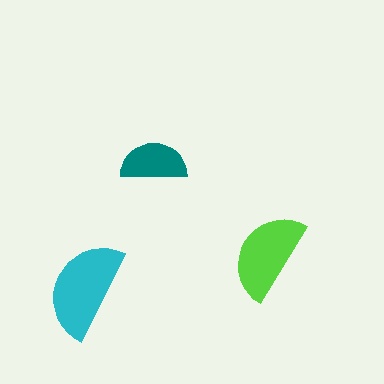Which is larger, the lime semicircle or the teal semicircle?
The lime one.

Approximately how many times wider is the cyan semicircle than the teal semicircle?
About 1.5 times wider.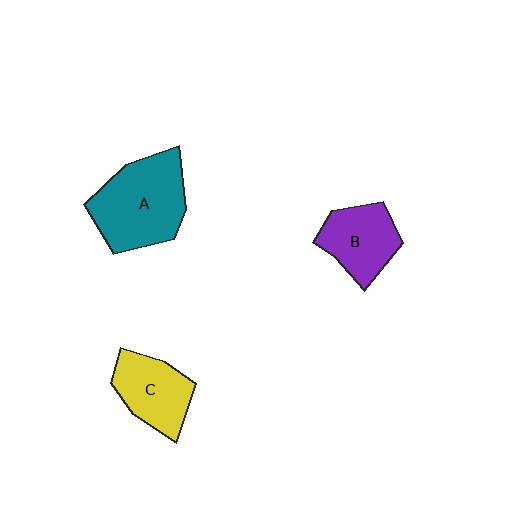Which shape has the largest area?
Shape A (teal).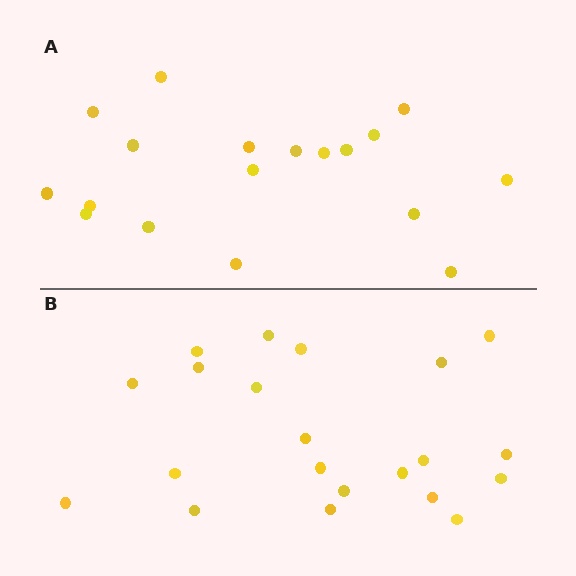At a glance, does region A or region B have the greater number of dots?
Region B (the bottom region) has more dots.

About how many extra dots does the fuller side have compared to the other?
Region B has just a few more — roughly 2 or 3 more dots than region A.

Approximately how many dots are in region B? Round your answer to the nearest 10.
About 20 dots. (The exact count is 21, which rounds to 20.)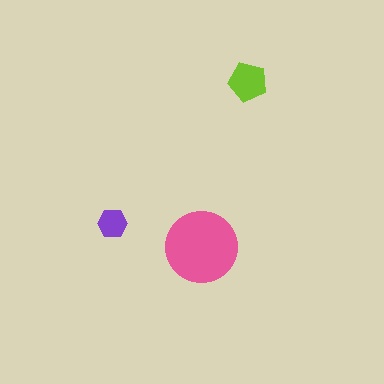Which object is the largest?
The pink circle.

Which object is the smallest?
The purple hexagon.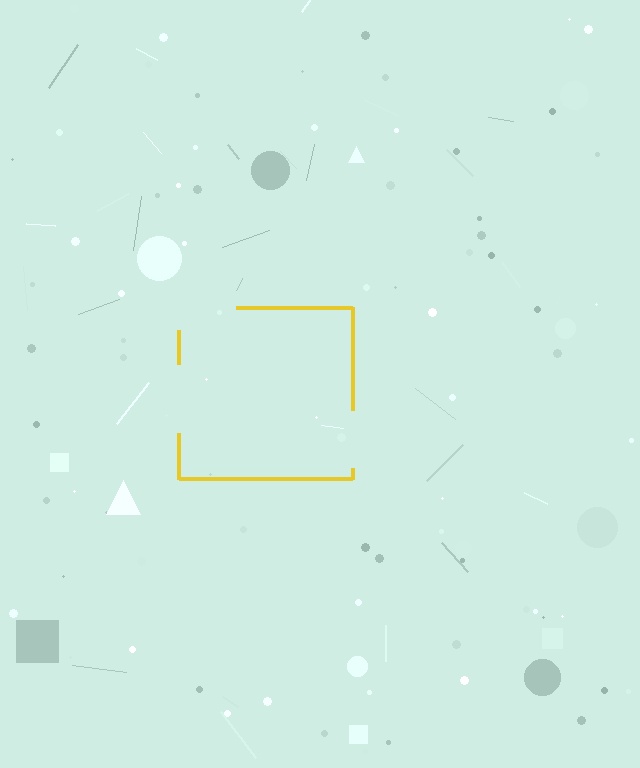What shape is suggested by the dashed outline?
The dashed outline suggests a square.